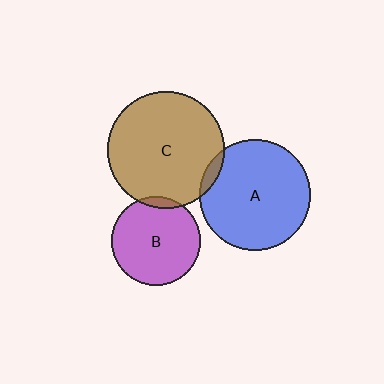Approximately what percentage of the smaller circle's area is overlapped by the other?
Approximately 5%.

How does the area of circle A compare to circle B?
Approximately 1.6 times.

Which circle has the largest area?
Circle C (brown).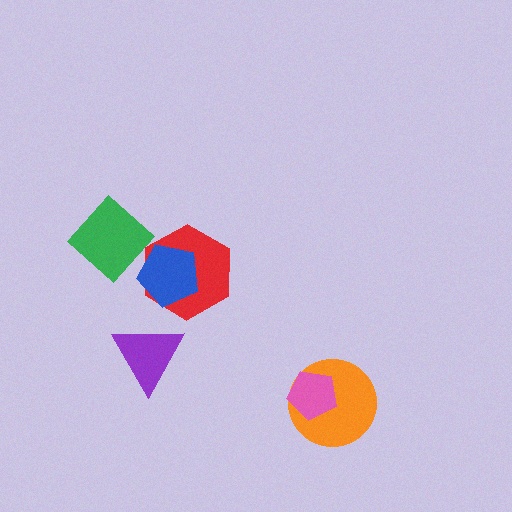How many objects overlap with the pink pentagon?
1 object overlaps with the pink pentagon.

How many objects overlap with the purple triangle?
0 objects overlap with the purple triangle.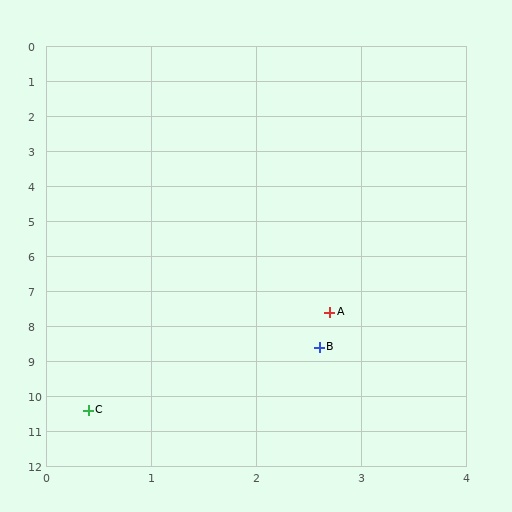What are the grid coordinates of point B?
Point B is at approximately (2.6, 8.6).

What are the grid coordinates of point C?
Point C is at approximately (0.4, 10.4).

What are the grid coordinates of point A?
Point A is at approximately (2.7, 7.6).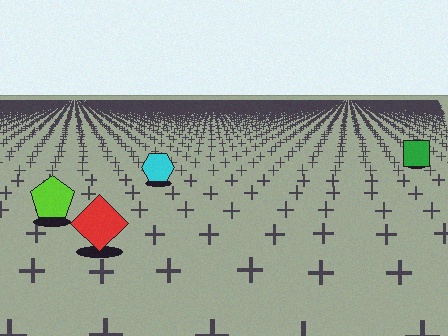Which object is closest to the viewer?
The red diamond is closest. The texture marks near it are larger and more spread out.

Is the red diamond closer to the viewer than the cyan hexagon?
Yes. The red diamond is closer — you can tell from the texture gradient: the ground texture is coarser near it.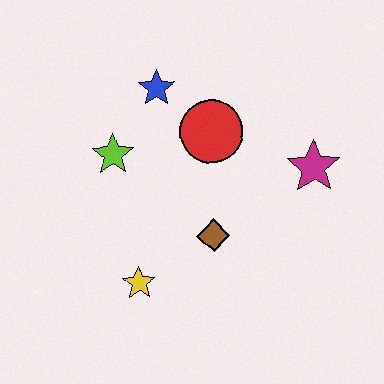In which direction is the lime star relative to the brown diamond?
The lime star is to the left of the brown diamond.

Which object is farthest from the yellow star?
The magenta star is farthest from the yellow star.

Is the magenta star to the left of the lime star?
No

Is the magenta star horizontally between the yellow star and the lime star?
No